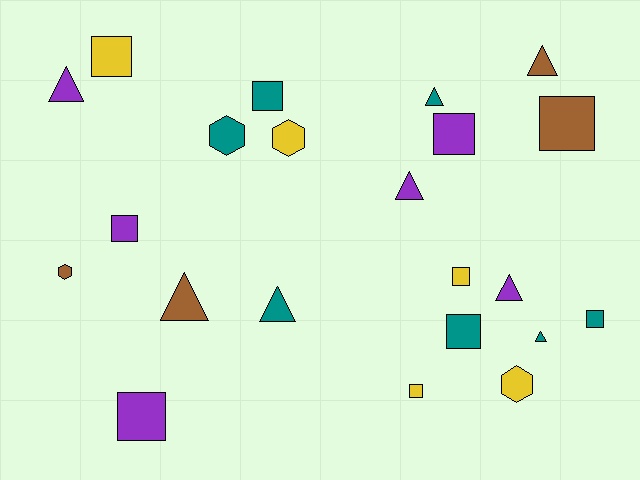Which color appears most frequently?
Teal, with 7 objects.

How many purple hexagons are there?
There are no purple hexagons.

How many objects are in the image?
There are 22 objects.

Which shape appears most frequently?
Square, with 10 objects.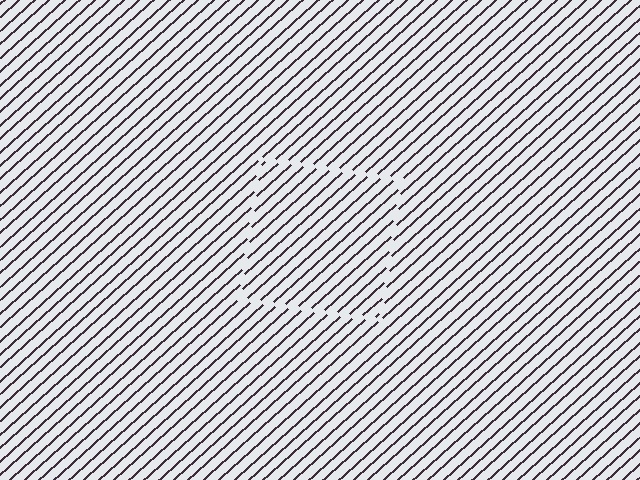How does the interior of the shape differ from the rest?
The interior of the shape contains the same grating, shifted by half a period — the contour is defined by the phase discontinuity where line-ends from the inner and outer gratings abut.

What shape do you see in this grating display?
An illusory square. The interior of the shape contains the same grating, shifted by half a period — the contour is defined by the phase discontinuity where line-ends from the inner and outer gratings abut.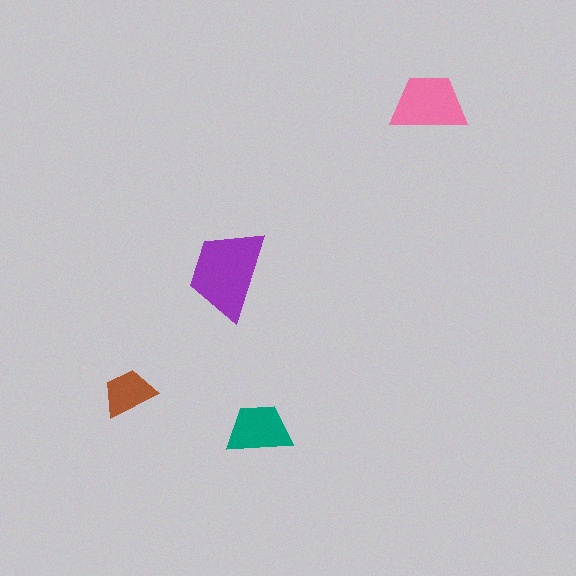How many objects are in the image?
There are 4 objects in the image.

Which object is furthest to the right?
The pink trapezoid is rightmost.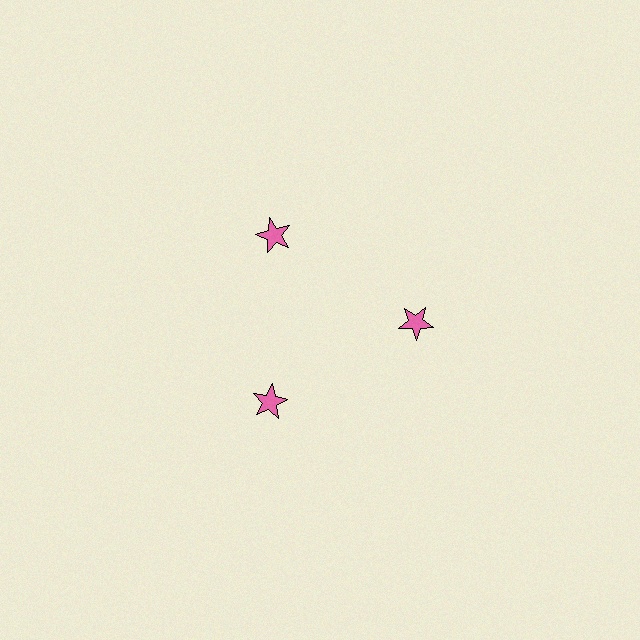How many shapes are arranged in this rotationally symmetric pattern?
There are 3 shapes, arranged in 3 groups of 1.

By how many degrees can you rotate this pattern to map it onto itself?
The pattern maps onto itself every 120 degrees of rotation.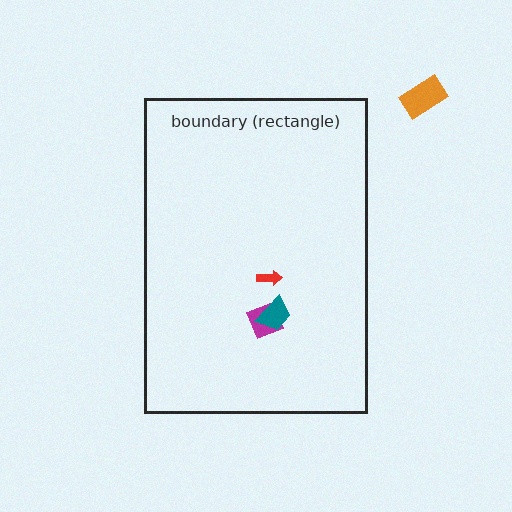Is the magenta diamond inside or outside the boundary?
Inside.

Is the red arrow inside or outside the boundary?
Inside.